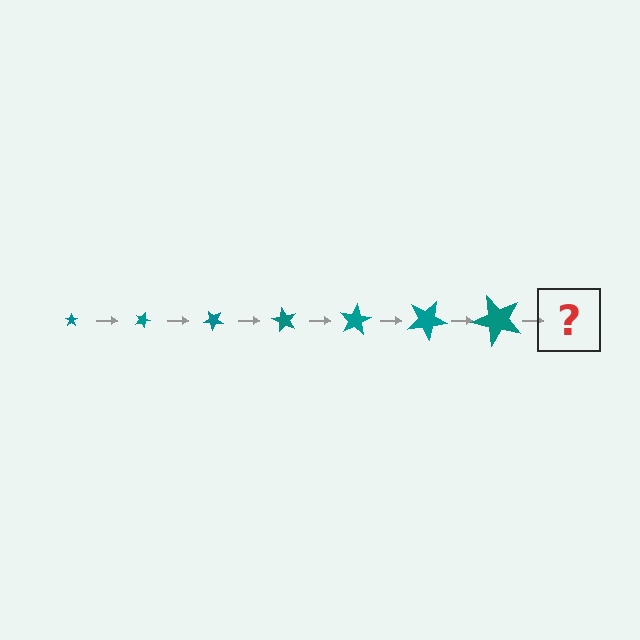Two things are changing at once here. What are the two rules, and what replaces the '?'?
The two rules are that the star grows larger each step and it rotates 20 degrees each step. The '?' should be a star, larger than the previous one and rotated 140 degrees from the start.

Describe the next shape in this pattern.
It should be a star, larger than the previous one and rotated 140 degrees from the start.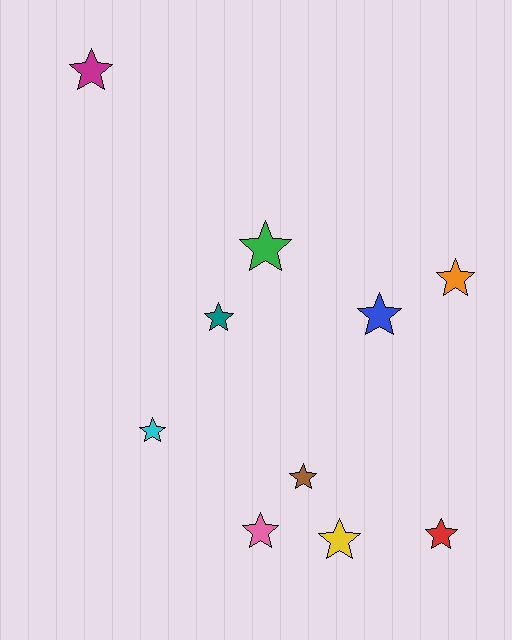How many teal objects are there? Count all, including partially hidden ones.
There is 1 teal object.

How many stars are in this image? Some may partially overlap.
There are 10 stars.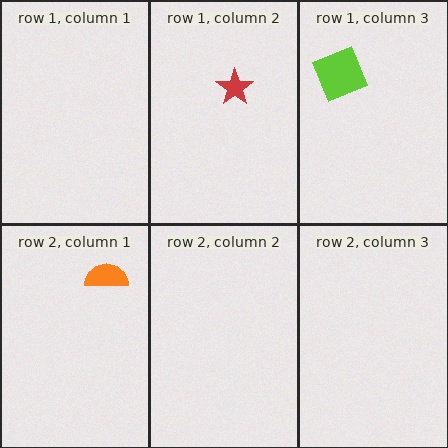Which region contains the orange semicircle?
The row 2, column 1 region.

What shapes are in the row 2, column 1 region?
The orange semicircle.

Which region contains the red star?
The row 1, column 2 region.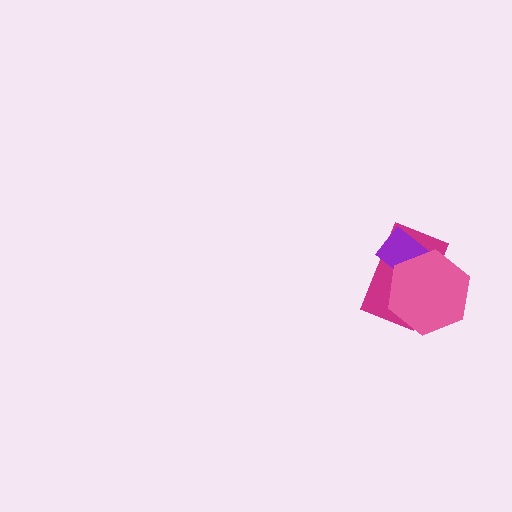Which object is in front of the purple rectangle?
The pink hexagon is in front of the purple rectangle.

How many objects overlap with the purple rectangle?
2 objects overlap with the purple rectangle.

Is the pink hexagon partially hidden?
No, no other shape covers it.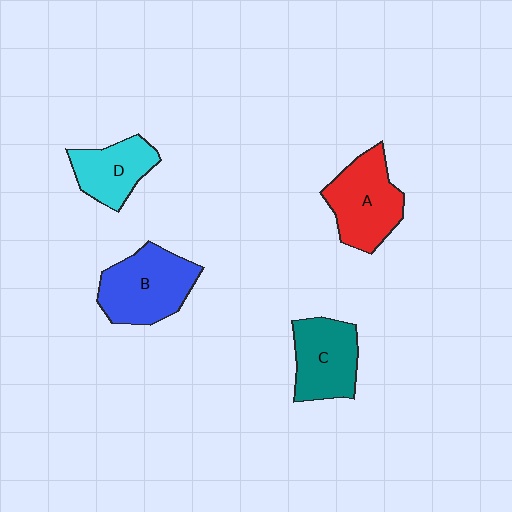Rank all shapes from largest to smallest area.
From largest to smallest: B (blue), A (red), C (teal), D (cyan).